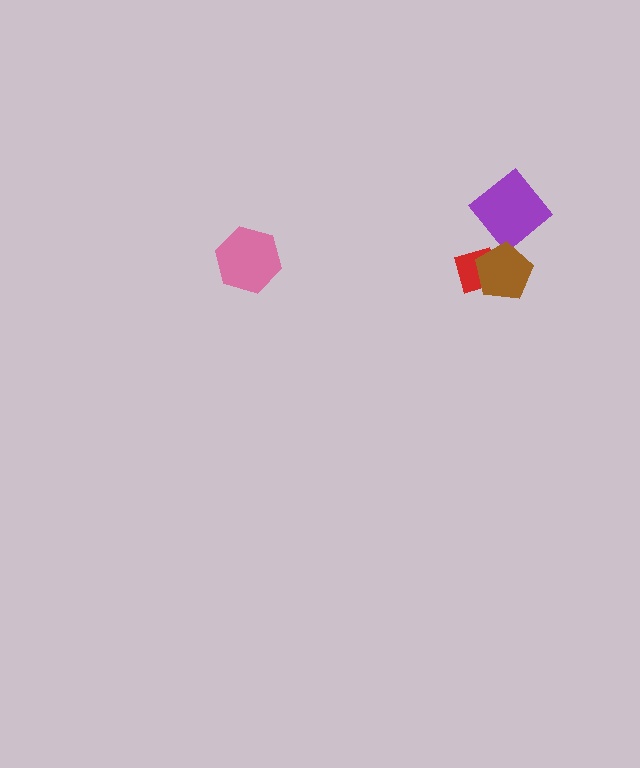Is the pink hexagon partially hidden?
No, no other shape covers it.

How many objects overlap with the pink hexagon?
0 objects overlap with the pink hexagon.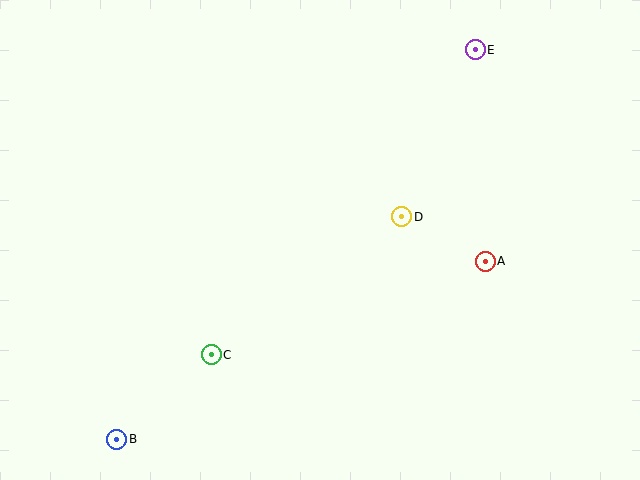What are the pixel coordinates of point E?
Point E is at (475, 50).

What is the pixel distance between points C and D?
The distance between C and D is 235 pixels.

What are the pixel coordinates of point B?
Point B is at (117, 439).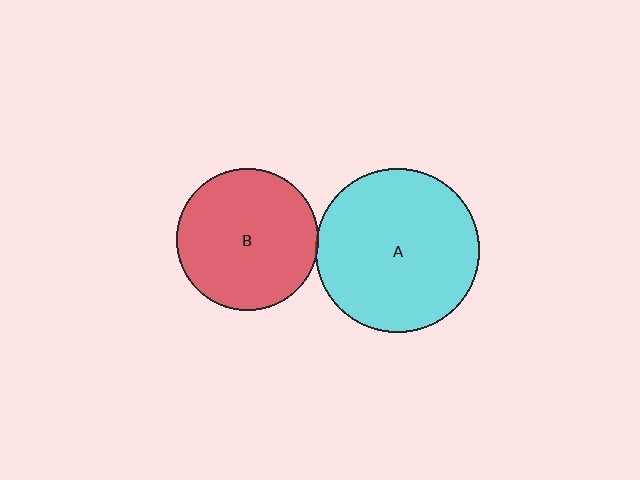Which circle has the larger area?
Circle A (cyan).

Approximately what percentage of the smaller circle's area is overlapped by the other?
Approximately 5%.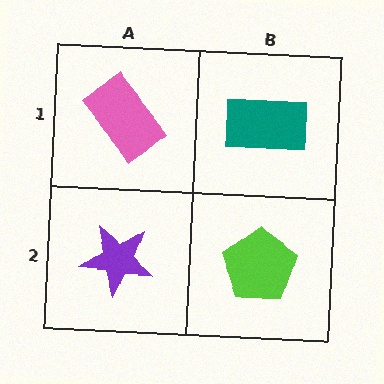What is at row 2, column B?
A lime pentagon.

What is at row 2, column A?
A purple star.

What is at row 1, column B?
A teal rectangle.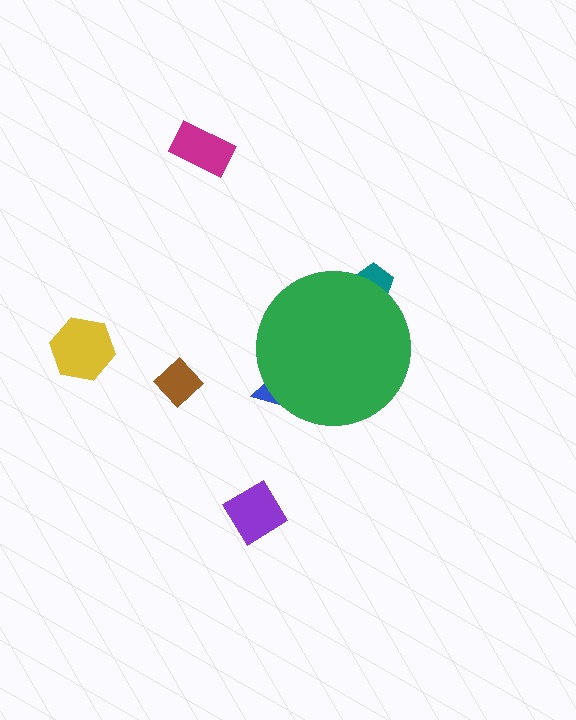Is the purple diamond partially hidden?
No, the purple diamond is fully visible.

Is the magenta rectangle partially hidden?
No, the magenta rectangle is fully visible.